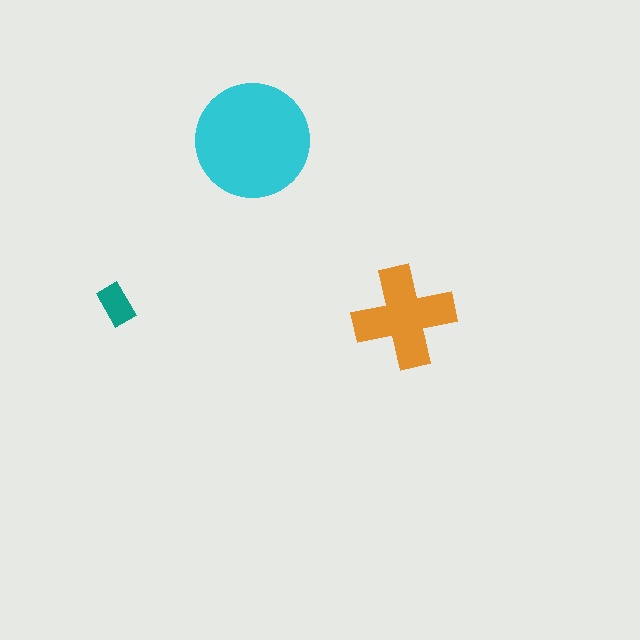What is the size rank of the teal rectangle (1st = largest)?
3rd.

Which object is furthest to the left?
The teal rectangle is leftmost.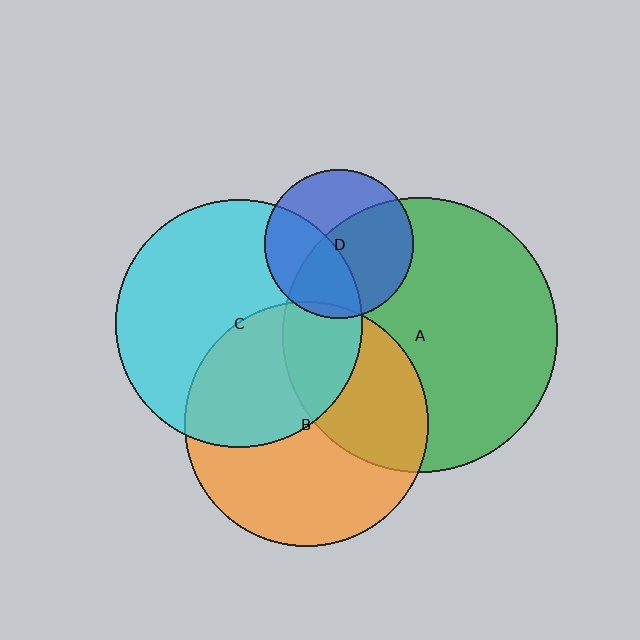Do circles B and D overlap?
Yes.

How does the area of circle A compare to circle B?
Approximately 1.3 times.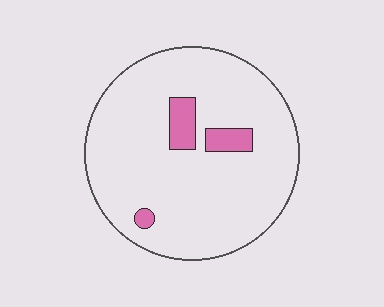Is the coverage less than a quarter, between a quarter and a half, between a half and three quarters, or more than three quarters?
Less than a quarter.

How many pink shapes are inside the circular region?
3.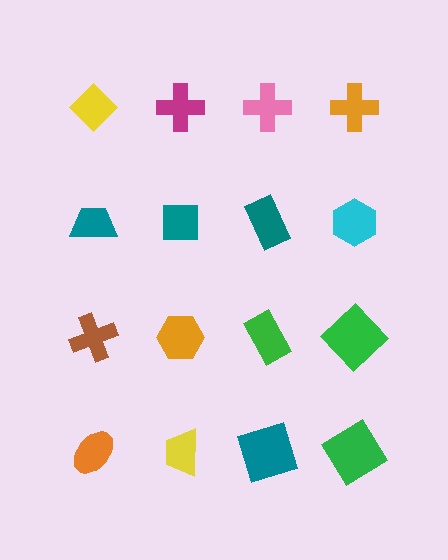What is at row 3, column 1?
A brown cross.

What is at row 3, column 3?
A green rectangle.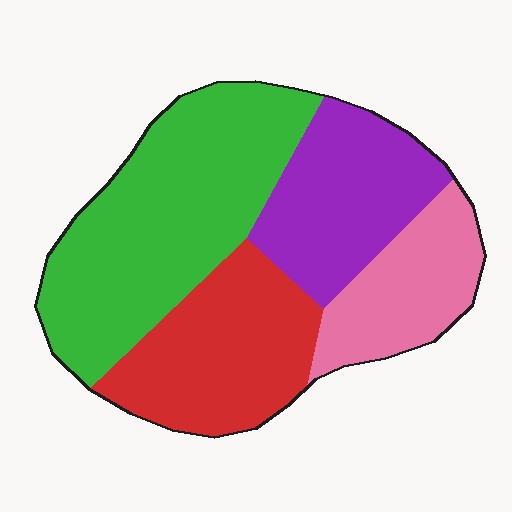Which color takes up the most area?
Green, at roughly 40%.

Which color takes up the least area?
Pink, at roughly 15%.